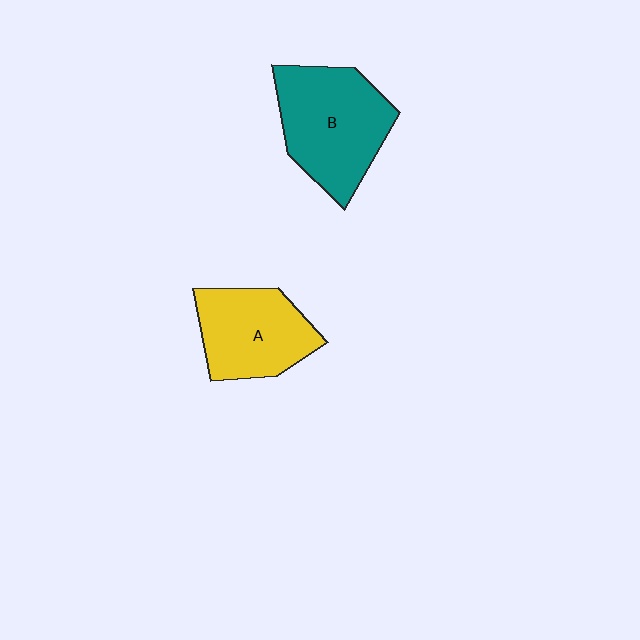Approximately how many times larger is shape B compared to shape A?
Approximately 1.3 times.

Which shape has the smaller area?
Shape A (yellow).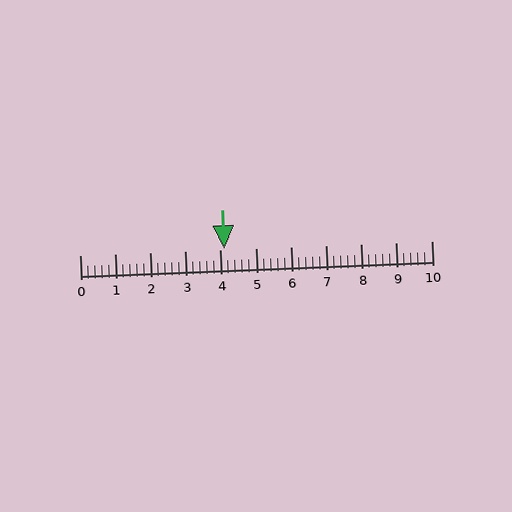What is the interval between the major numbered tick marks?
The major tick marks are spaced 1 units apart.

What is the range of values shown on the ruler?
The ruler shows values from 0 to 10.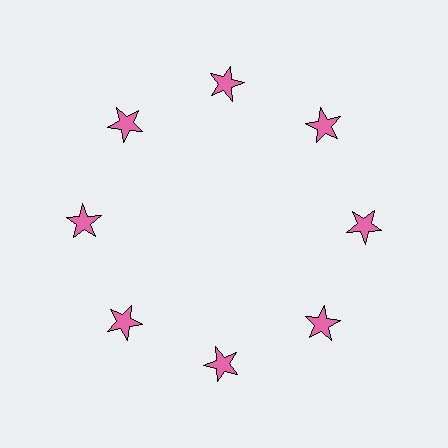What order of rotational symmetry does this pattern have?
This pattern has 8-fold rotational symmetry.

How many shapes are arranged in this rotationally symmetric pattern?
There are 8 shapes, arranged in 8 groups of 1.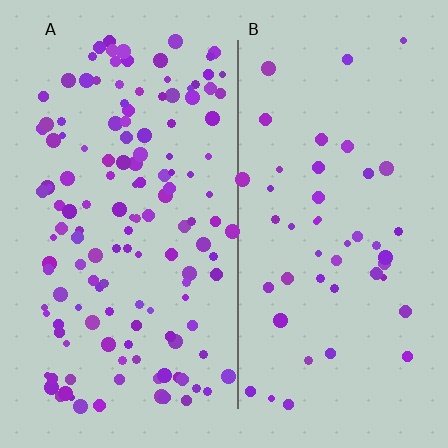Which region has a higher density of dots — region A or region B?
A (the left).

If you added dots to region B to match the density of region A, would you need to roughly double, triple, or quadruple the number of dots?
Approximately triple.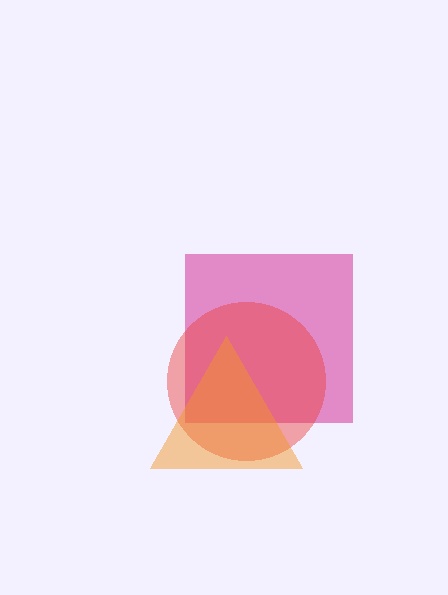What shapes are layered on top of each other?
The layered shapes are: a magenta square, a red circle, an orange triangle.